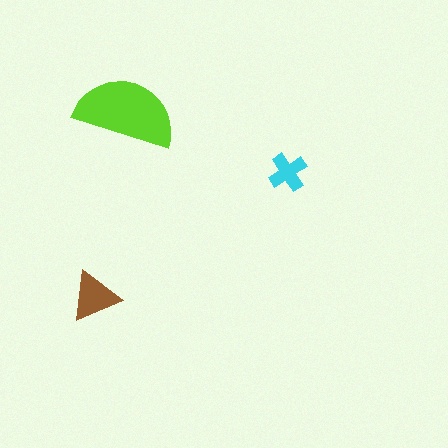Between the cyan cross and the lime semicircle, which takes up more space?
The lime semicircle.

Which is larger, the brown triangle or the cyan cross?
The brown triangle.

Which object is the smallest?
The cyan cross.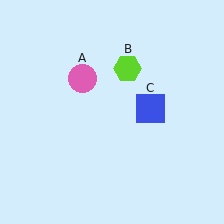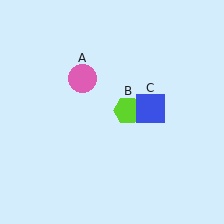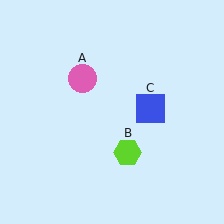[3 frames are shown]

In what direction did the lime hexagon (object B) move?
The lime hexagon (object B) moved down.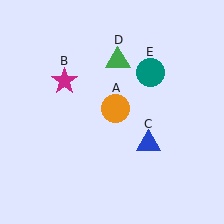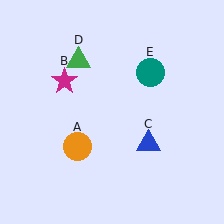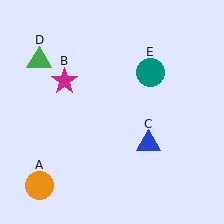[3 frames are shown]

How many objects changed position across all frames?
2 objects changed position: orange circle (object A), green triangle (object D).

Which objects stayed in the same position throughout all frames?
Magenta star (object B) and blue triangle (object C) and teal circle (object E) remained stationary.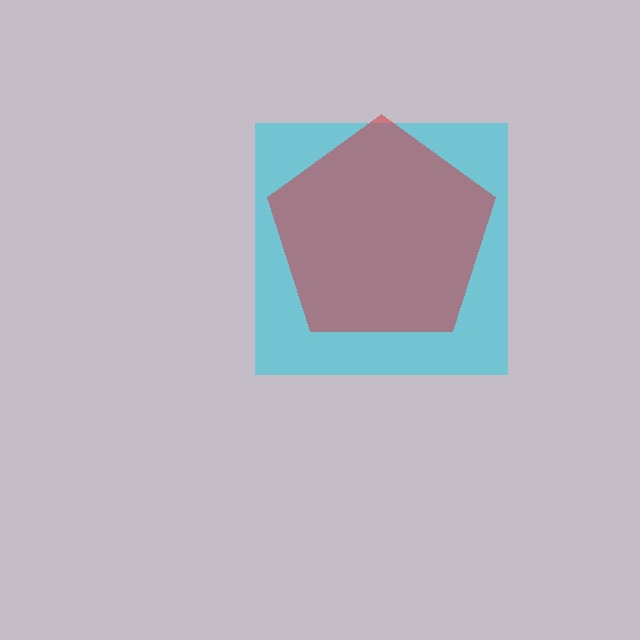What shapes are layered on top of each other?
The layered shapes are: a cyan square, a red pentagon.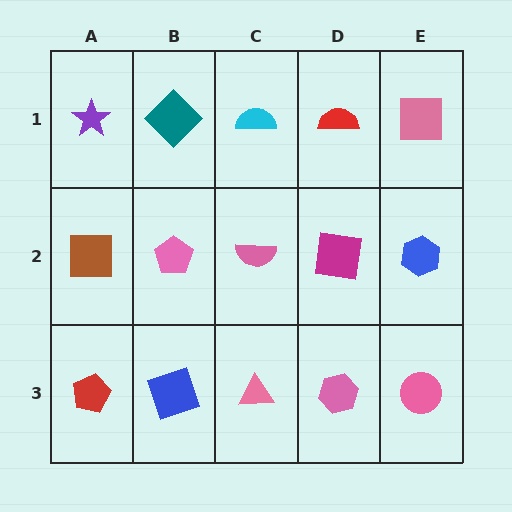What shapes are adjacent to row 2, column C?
A cyan semicircle (row 1, column C), a pink triangle (row 3, column C), a pink pentagon (row 2, column B), a magenta square (row 2, column D).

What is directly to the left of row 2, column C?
A pink pentagon.